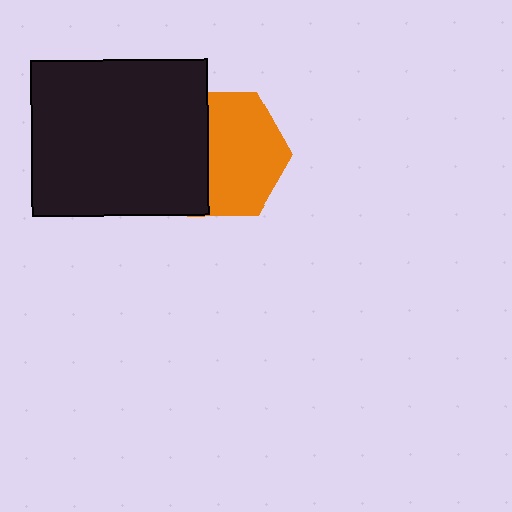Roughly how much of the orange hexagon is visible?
About half of it is visible (roughly 62%).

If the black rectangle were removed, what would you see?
You would see the complete orange hexagon.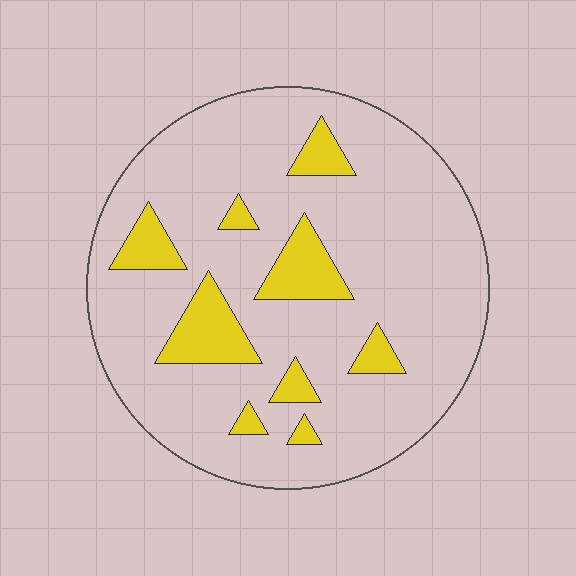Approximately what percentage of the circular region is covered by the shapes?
Approximately 15%.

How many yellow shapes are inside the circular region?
9.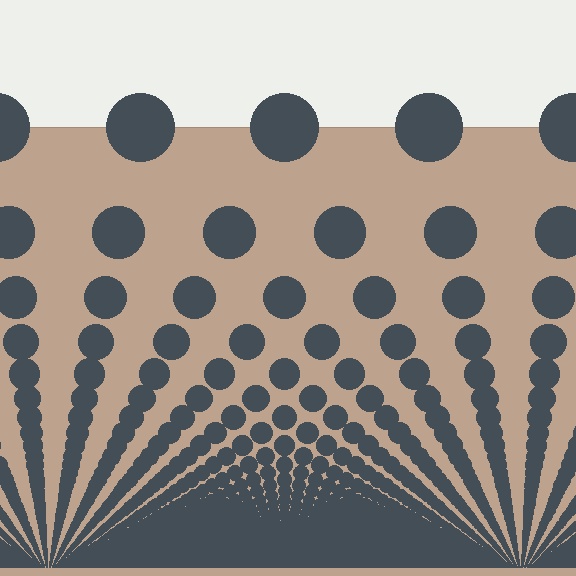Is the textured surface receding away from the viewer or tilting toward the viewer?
The surface appears to tilt toward the viewer. Texture elements get larger and sparser toward the top.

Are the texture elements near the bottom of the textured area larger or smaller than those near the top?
Smaller. The gradient is inverted — elements near the bottom are smaller and denser.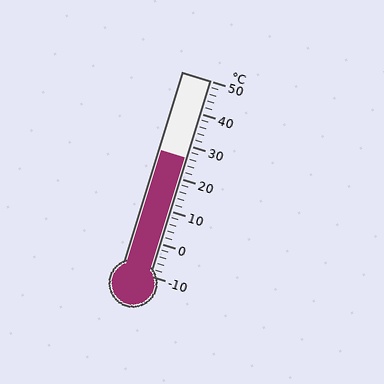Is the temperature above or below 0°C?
The temperature is above 0°C.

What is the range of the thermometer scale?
The thermometer scale ranges from -10°C to 50°C.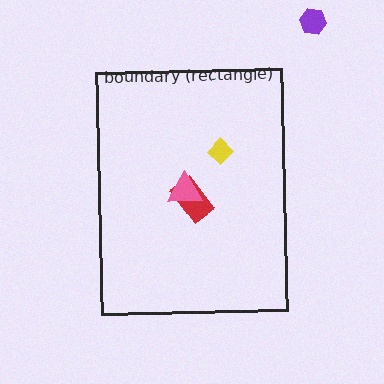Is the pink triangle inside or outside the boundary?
Inside.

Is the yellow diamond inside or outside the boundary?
Inside.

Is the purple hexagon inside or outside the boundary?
Outside.